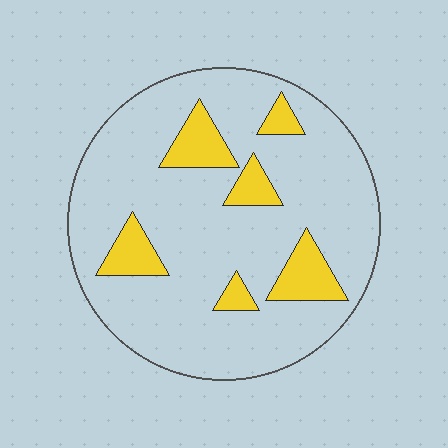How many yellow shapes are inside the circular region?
6.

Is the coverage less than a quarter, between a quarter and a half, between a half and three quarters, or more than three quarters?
Less than a quarter.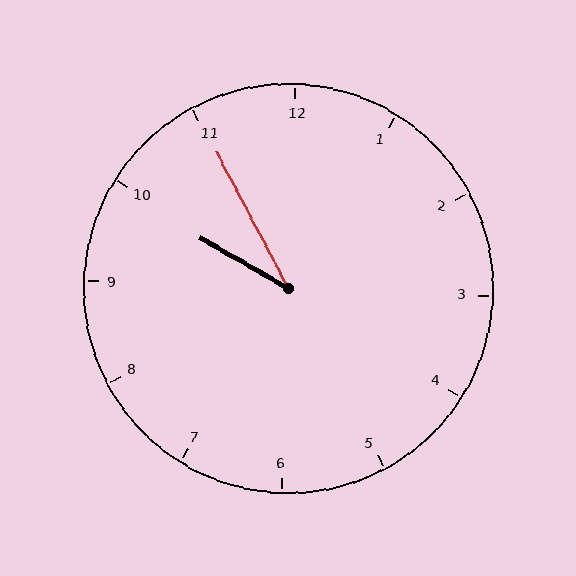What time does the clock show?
9:55.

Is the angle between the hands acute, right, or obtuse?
It is acute.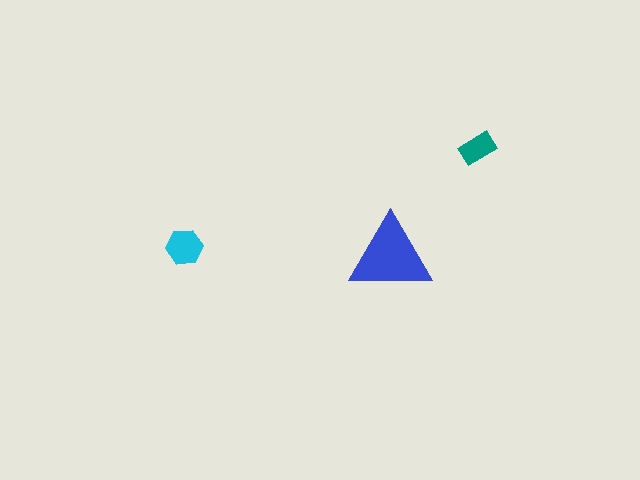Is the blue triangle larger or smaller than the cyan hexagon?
Larger.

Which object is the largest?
The blue triangle.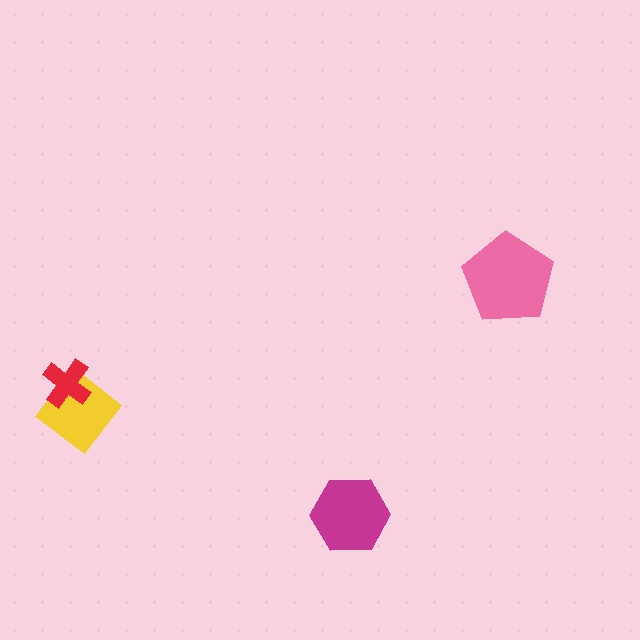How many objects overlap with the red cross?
1 object overlaps with the red cross.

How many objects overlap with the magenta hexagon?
0 objects overlap with the magenta hexagon.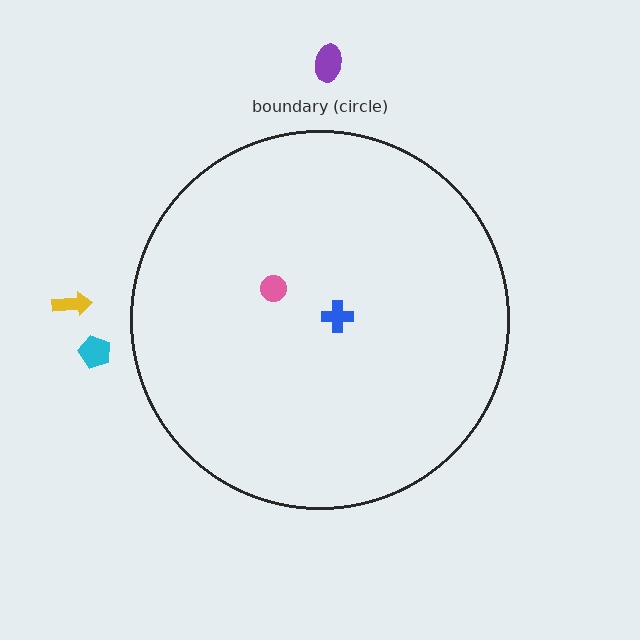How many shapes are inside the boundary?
2 inside, 3 outside.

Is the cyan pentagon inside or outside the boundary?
Outside.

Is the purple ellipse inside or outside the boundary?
Outside.